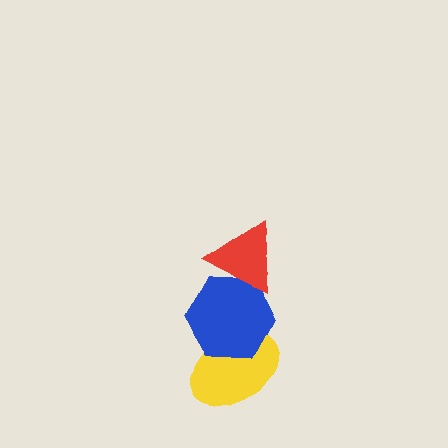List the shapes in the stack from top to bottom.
From top to bottom: the red triangle, the blue hexagon, the yellow ellipse.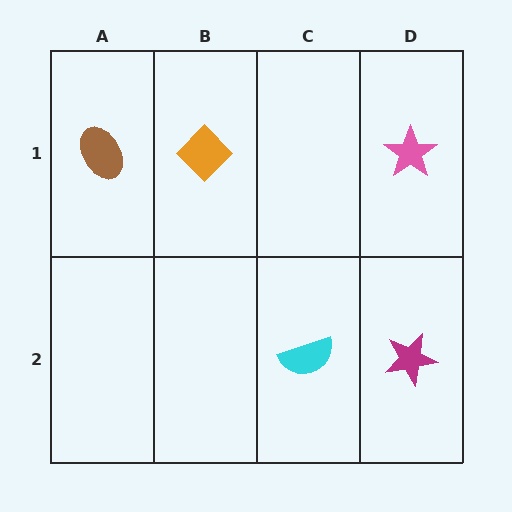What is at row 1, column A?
A brown ellipse.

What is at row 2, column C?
A cyan semicircle.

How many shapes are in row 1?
3 shapes.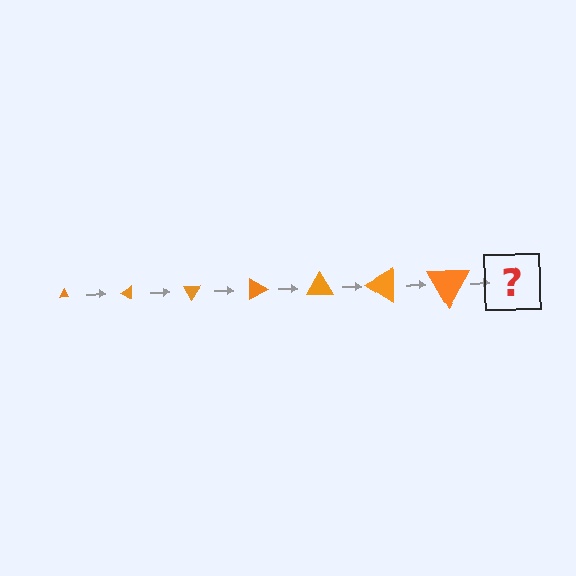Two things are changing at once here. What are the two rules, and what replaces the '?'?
The two rules are that the triangle grows larger each step and it rotates 30 degrees each step. The '?' should be a triangle, larger than the previous one and rotated 210 degrees from the start.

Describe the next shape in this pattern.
It should be a triangle, larger than the previous one and rotated 210 degrees from the start.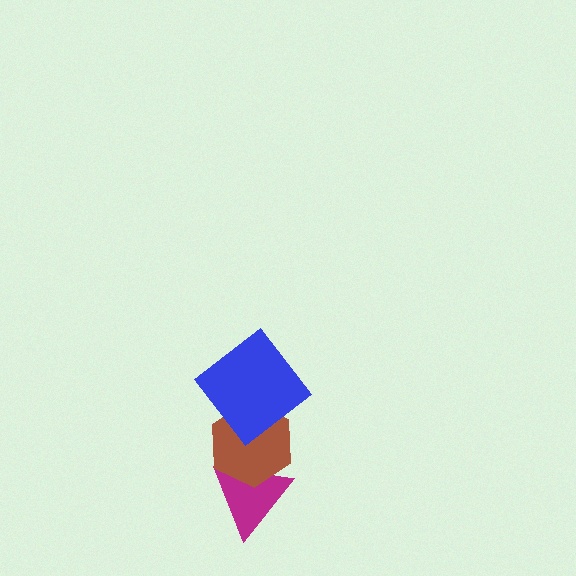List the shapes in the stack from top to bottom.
From top to bottom: the blue diamond, the brown hexagon, the magenta triangle.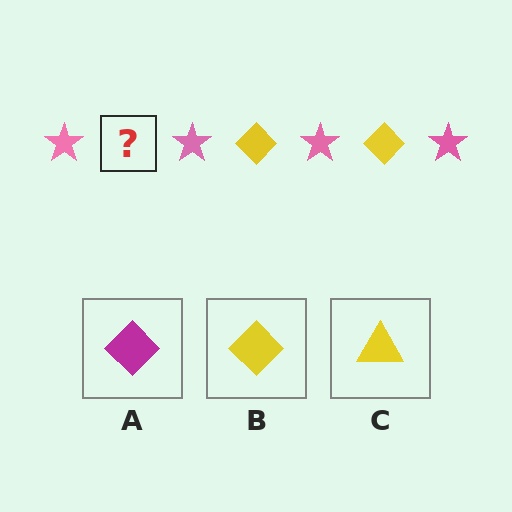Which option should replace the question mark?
Option B.